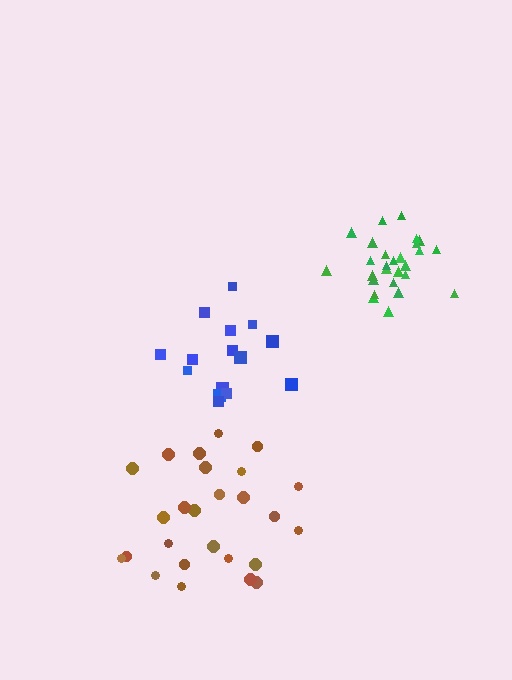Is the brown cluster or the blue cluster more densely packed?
Blue.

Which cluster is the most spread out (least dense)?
Brown.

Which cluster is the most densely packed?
Green.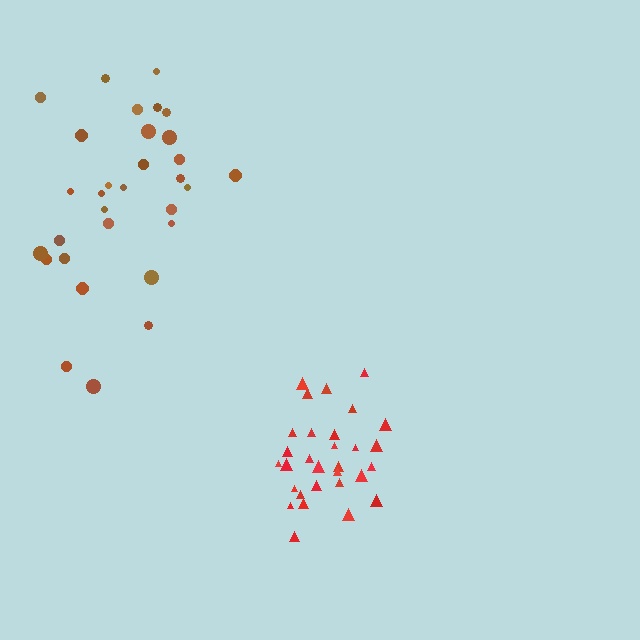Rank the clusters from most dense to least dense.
red, brown.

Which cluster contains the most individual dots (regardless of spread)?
Brown (32).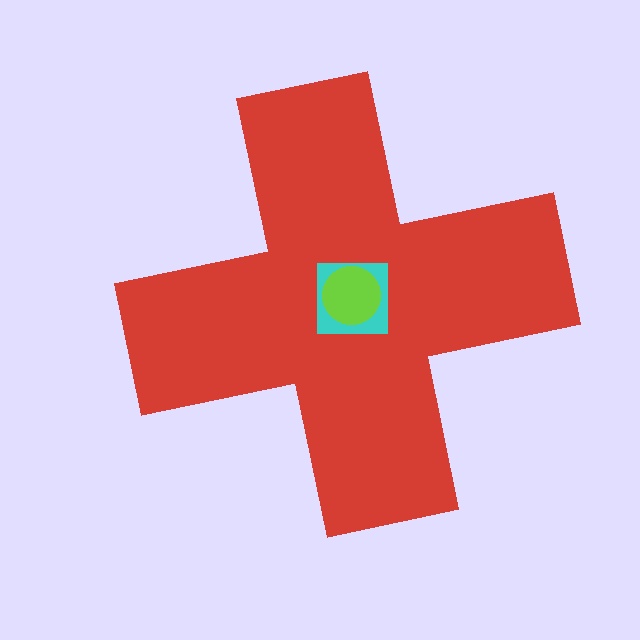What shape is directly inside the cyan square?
The lime circle.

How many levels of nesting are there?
3.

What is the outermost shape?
The red cross.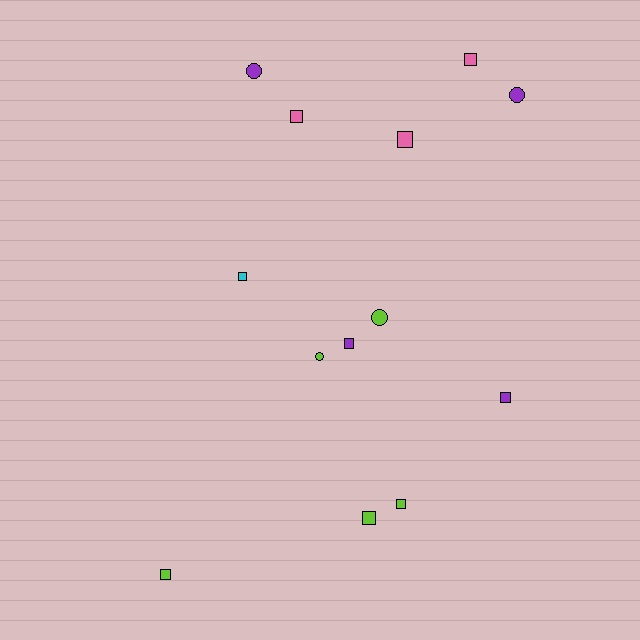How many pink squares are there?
There are 3 pink squares.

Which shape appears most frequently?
Square, with 9 objects.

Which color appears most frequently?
Lime, with 5 objects.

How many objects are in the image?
There are 13 objects.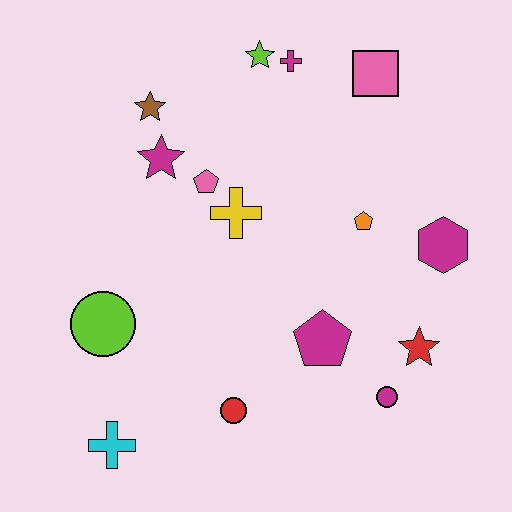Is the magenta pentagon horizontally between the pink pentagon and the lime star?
No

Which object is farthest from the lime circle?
The pink square is farthest from the lime circle.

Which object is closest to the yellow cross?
The pink pentagon is closest to the yellow cross.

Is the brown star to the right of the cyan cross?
Yes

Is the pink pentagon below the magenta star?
Yes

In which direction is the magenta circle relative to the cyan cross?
The magenta circle is to the right of the cyan cross.